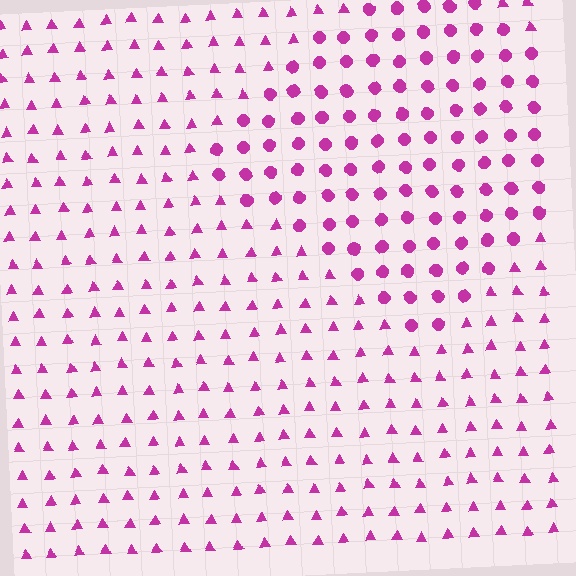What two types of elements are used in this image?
The image uses circles inside the diamond region and triangles outside it.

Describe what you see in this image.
The image is filled with small magenta elements arranged in a uniform grid. A diamond-shaped region contains circles, while the surrounding area contains triangles. The boundary is defined purely by the change in element shape.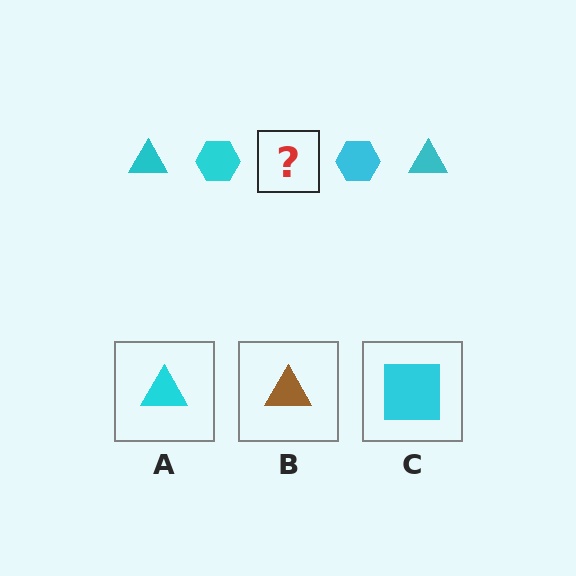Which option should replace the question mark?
Option A.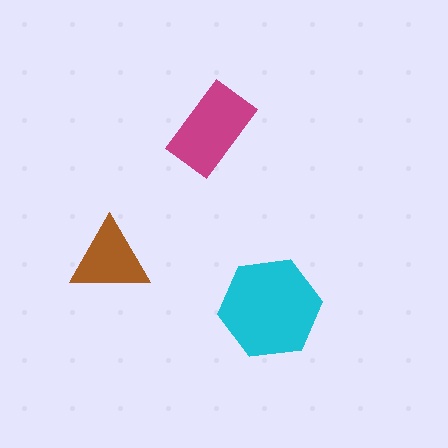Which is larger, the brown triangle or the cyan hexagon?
The cyan hexagon.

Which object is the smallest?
The brown triangle.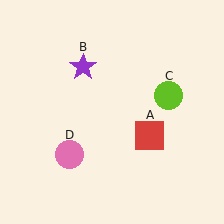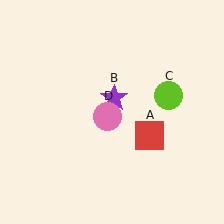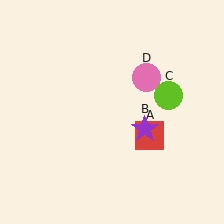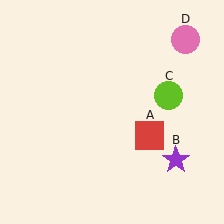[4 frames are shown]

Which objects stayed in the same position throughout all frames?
Red square (object A) and lime circle (object C) remained stationary.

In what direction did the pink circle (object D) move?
The pink circle (object D) moved up and to the right.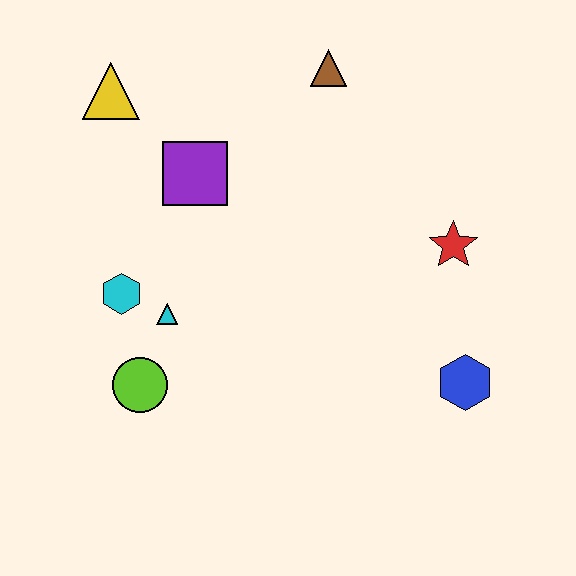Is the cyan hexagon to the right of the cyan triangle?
No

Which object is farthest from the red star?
The yellow triangle is farthest from the red star.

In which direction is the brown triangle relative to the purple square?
The brown triangle is to the right of the purple square.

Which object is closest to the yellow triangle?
The purple square is closest to the yellow triangle.